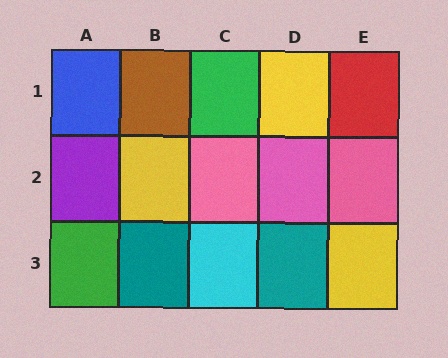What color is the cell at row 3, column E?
Yellow.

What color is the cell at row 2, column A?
Purple.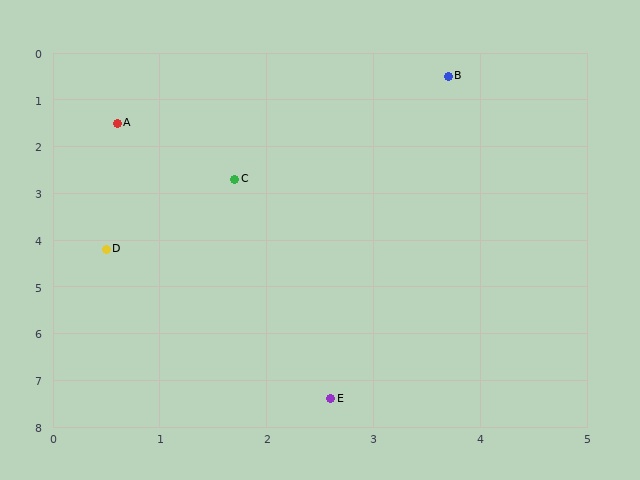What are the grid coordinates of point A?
Point A is at approximately (0.6, 1.5).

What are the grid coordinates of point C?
Point C is at approximately (1.7, 2.7).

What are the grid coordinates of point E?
Point E is at approximately (2.6, 7.4).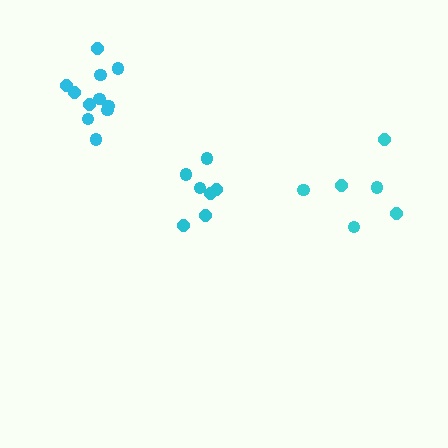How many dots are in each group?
Group 1: 11 dots, Group 2: 7 dots, Group 3: 6 dots (24 total).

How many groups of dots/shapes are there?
There are 3 groups.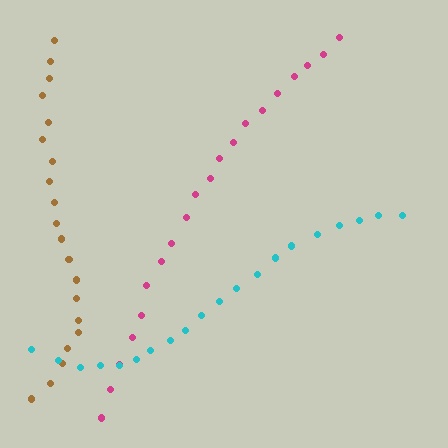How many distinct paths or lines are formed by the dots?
There are 3 distinct paths.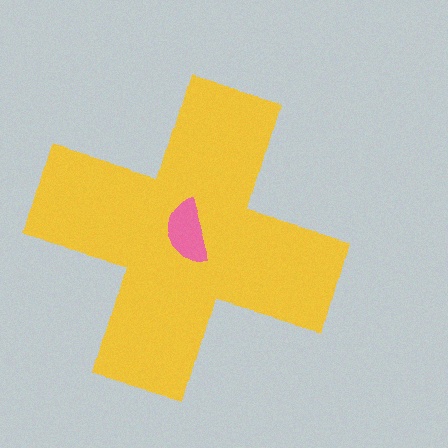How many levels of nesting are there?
2.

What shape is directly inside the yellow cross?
The pink semicircle.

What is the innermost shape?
The pink semicircle.